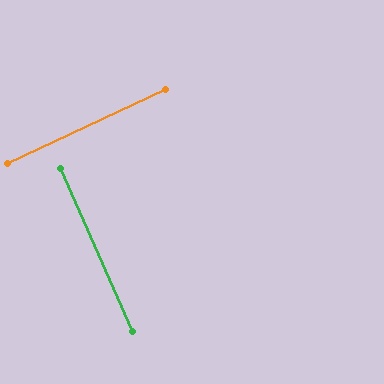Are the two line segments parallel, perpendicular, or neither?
Perpendicular — they meet at approximately 89°.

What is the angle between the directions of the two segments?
Approximately 89 degrees.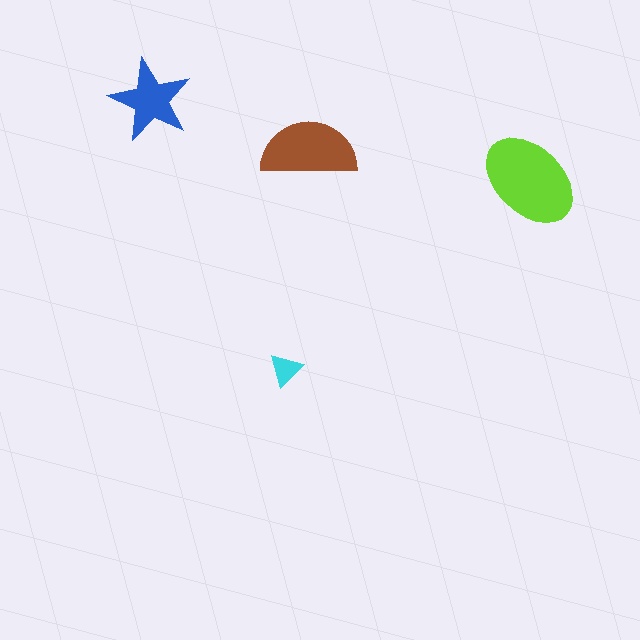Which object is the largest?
The lime ellipse.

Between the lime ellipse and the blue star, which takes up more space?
The lime ellipse.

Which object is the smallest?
The cyan triangle.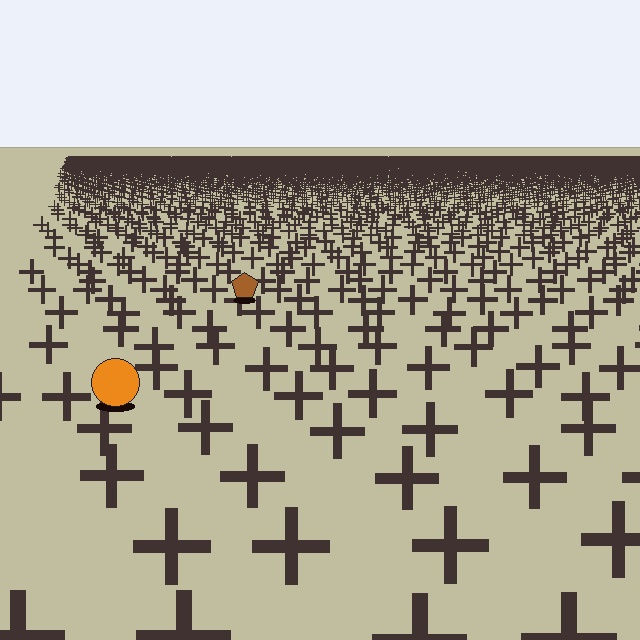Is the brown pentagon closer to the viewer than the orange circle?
No. The orange circle is closer — you can tell from the texture gradient: the ground texture is coarser near it.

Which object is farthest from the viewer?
The brown pentagon is farthest from the viewer. It appears smaller and the ground texture around it is denser.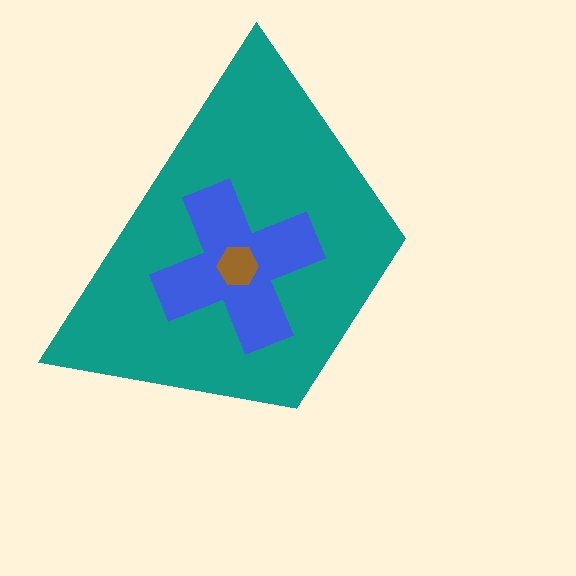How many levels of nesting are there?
3.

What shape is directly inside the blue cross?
The brown hexagon.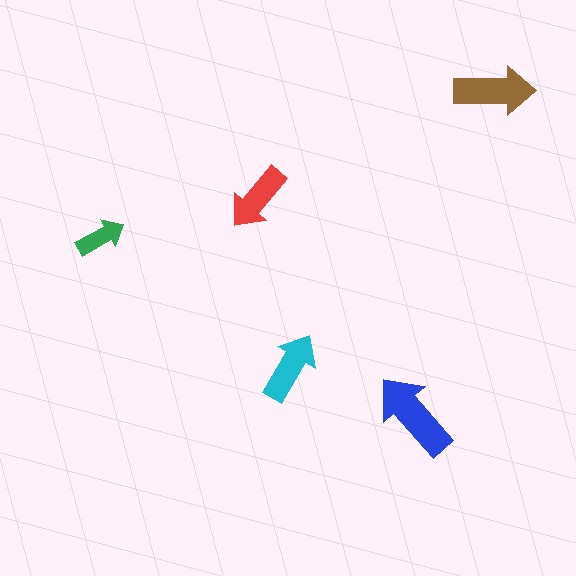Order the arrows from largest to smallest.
the blue one, the brown one, the cyan one, the red one, the green one.